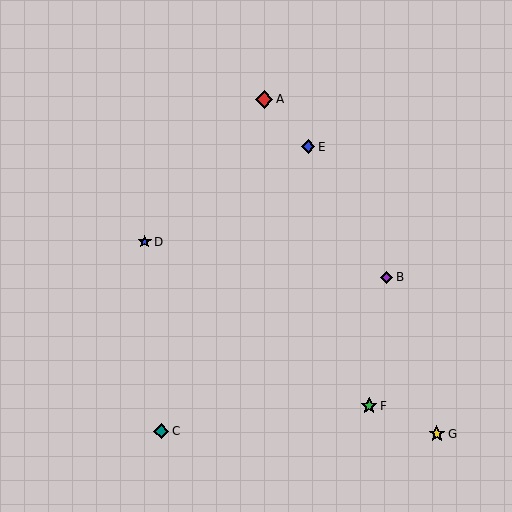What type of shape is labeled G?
Shape G is a yellow star.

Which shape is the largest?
The red diamond (labeled A) is the largest.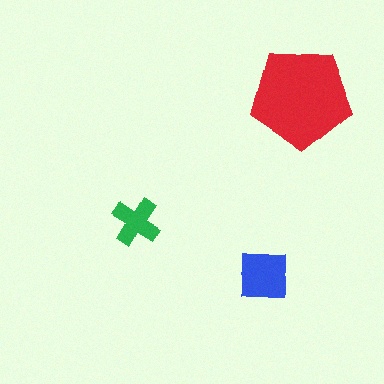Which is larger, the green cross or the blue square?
The blue square.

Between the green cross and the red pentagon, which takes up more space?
The red pentagon.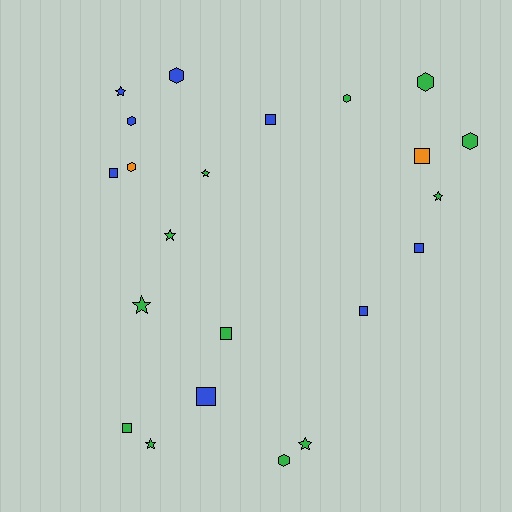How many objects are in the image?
There are 22 objects.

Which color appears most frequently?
Green, with 12 objects.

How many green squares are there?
There are 2 green squares.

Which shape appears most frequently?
Square, with 8 objects.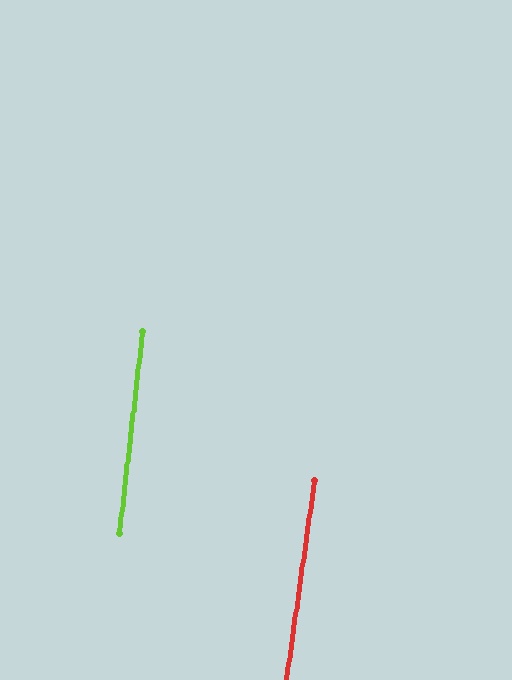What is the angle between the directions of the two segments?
Approximately 1 degree.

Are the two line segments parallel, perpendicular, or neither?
Parallel — their directions differ by only 1.4°.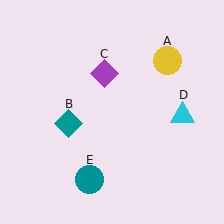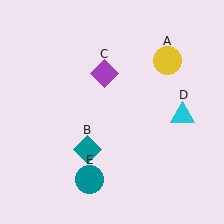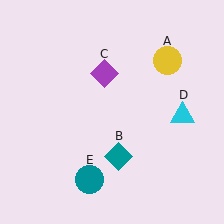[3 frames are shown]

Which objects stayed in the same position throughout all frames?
Yellow circle (object A) and purple diamond (object C) and cyan triangle (object D) and teal circle (object E) remained stationary.